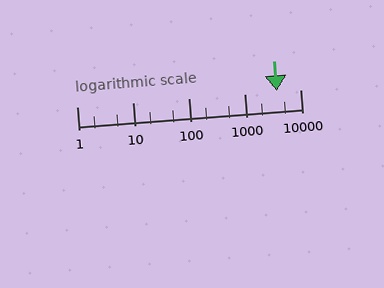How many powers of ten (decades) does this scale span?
The scale spans 4 decades, from 1 to 10000.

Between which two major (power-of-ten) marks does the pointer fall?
The pointer is between 1000 and 10000.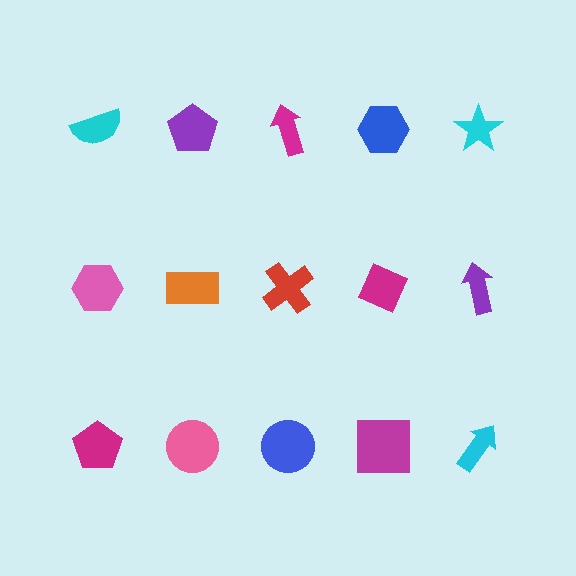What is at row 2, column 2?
An orange rectangle.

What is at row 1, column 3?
A magenta arrow.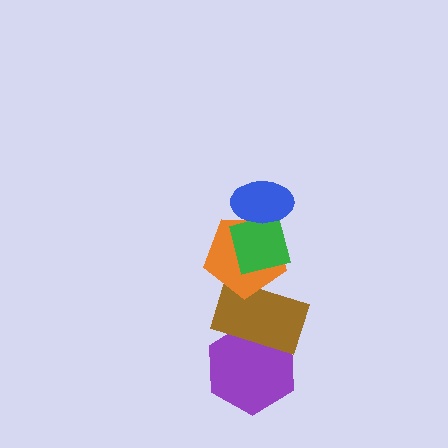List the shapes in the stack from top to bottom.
From top to bottom: the blue ellipse, the green square, the orange pentagon, the brown rectangle, the purple hexagon.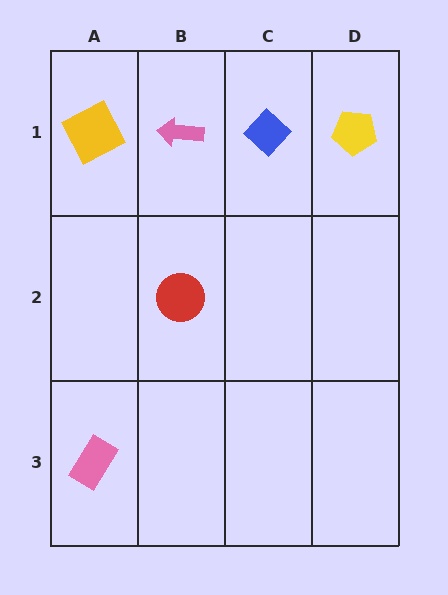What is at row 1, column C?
A blue diamond.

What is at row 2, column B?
A red circle.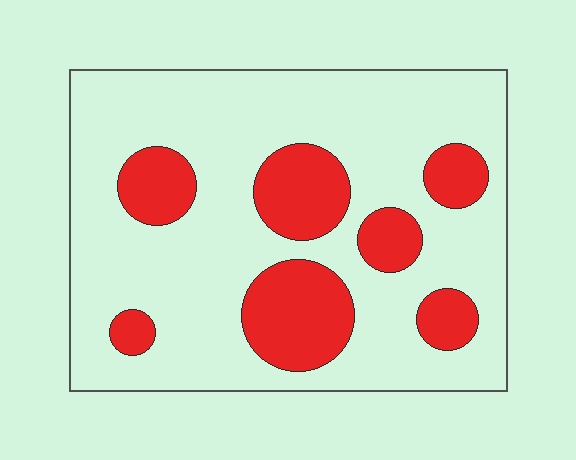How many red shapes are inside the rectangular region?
7.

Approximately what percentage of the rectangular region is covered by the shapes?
Approximately 25%.